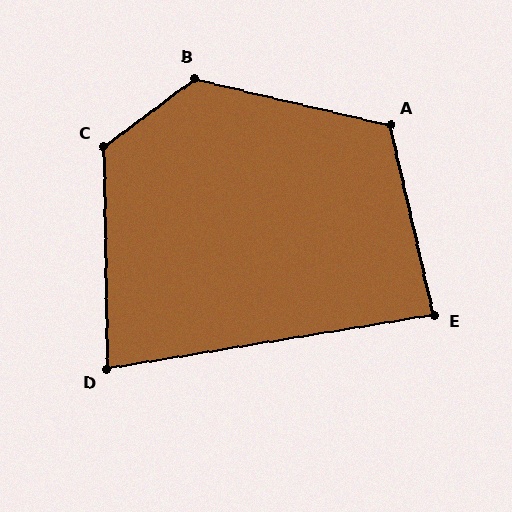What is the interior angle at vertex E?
Approximately 87 degrees (approximately right).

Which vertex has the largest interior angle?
B, at approximately 130 degrees.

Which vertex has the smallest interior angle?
D, at approximately 81 degrees.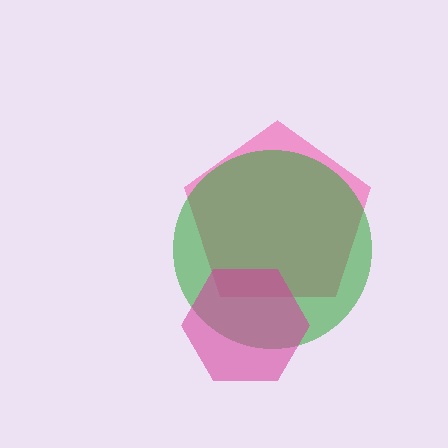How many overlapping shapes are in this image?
There are 3 overlapping shapes in the image.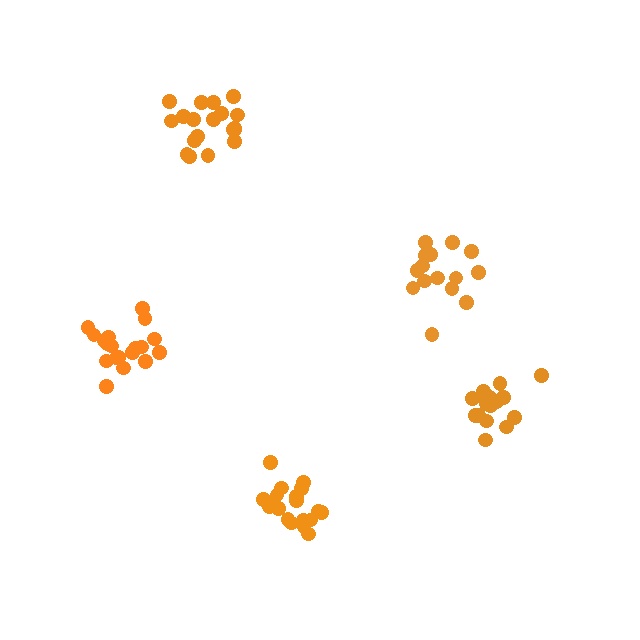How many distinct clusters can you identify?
There are 5 distinct clusters.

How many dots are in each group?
Group 1: 16 dots, Group 2: 19 dots, Group 3: 19 dots, Group 4: 18 dots, Group 5: 15 dots (87 total).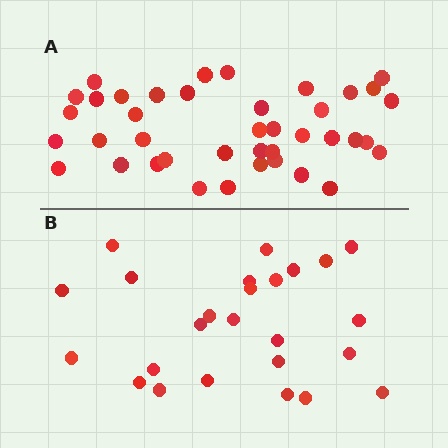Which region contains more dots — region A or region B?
Region A (the top region) has more dots.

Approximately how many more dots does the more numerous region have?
Region A has approximately 15 more dots than region B.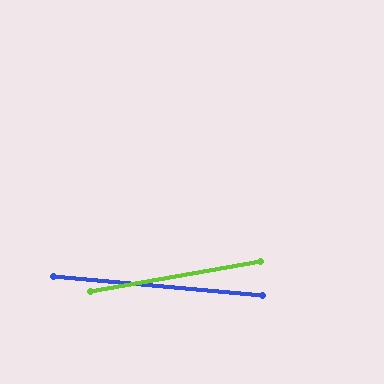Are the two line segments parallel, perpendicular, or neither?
Neither parallel nor perpendicular — they differ by about 15°.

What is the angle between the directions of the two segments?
Approximately 15 degrees.